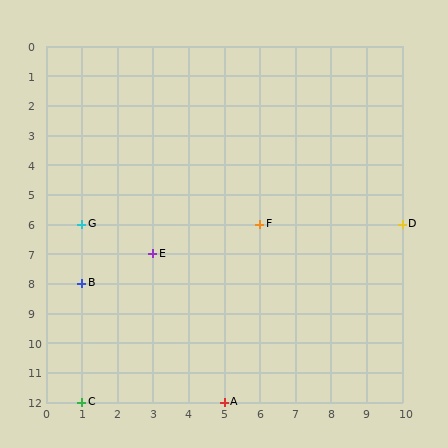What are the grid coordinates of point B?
Point B is at grid coordinates (1, 8).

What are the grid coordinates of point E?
Point E is at grid coordinates (3, 7).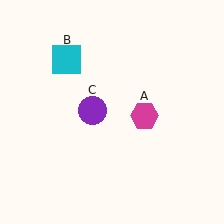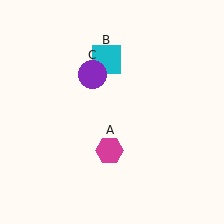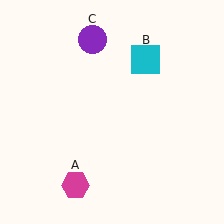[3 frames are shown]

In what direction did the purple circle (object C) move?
The purple circle (object C) moved up.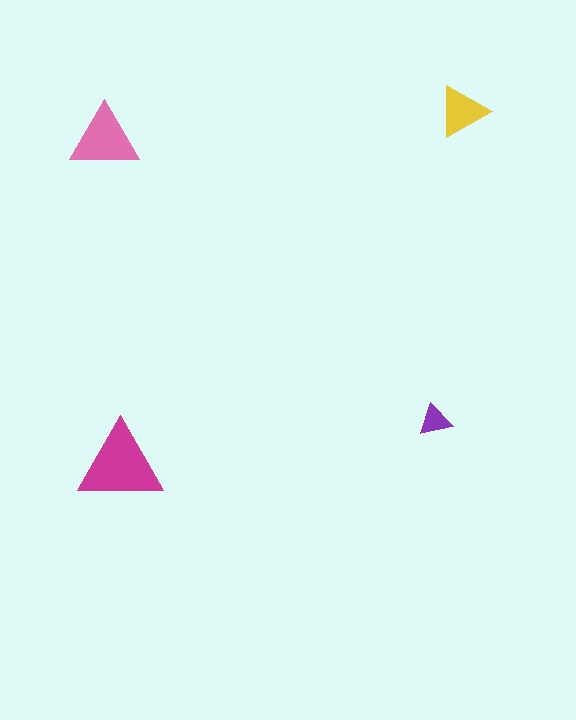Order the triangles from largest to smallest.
the magenta one, the pink one, the yellow one, the purple one.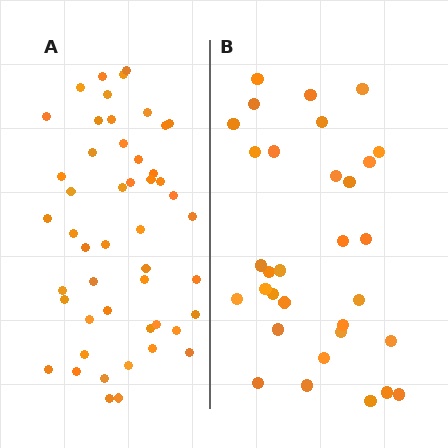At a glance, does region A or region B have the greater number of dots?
Region A (the left region) has more dots.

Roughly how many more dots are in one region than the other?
Region A has approximately 15 more dots than region B.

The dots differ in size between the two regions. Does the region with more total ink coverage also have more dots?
No. Region B has more total ink coverage because its dots are larger, but region A actually contains more individual dots. Total area can be misleading — the number of items is what matters here.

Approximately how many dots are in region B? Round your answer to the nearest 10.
About 30 dots. (The exact count is 32, which rounds to 30.)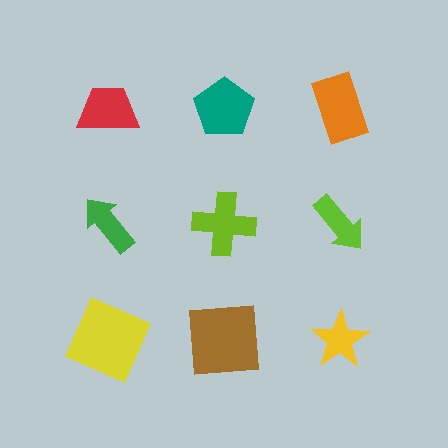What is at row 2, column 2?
A lime cross.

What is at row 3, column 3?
A yellow star.